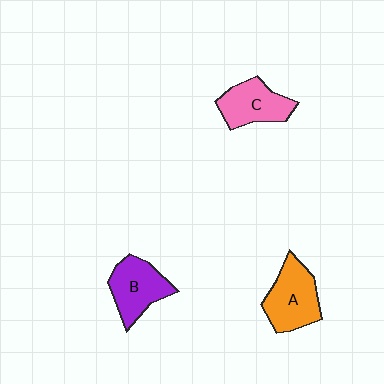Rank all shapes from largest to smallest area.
From largest to smallest: A (orange), B (purple), C (pink).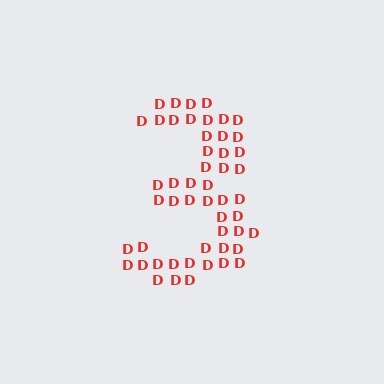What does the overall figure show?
The overall figure shows the digit 3.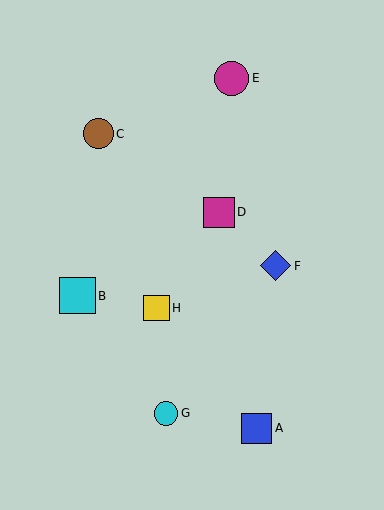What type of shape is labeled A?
Shape A is a blue square.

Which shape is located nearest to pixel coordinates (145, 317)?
The yellow square (labeled H) at (157, 308) is nearest to that location.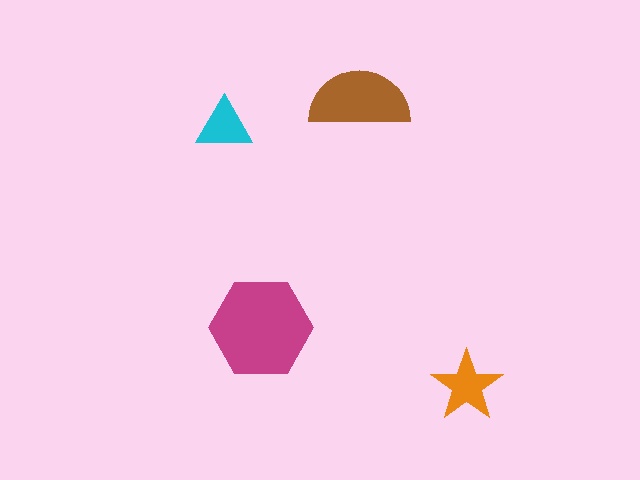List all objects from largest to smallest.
The magenta hexagon, the brown semicircle, the orange star, the cyan triangle.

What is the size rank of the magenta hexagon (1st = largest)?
1st.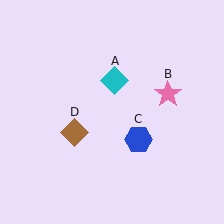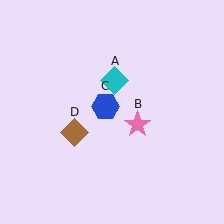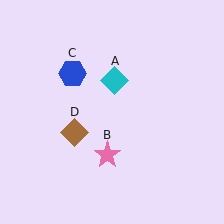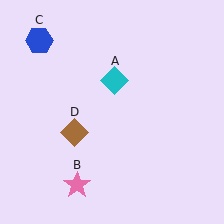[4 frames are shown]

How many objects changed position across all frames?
2 objects changed position: pink star (object B), blue hexagon (object C).